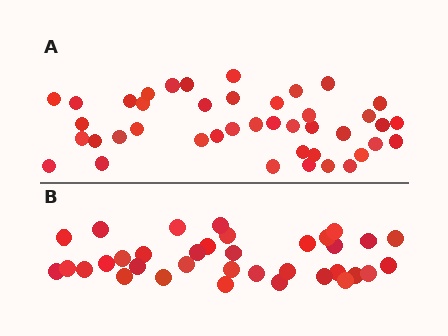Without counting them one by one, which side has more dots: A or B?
Region A (the top region) has more dots.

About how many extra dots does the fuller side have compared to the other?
Region A has roughly 8 or so more dots than region B.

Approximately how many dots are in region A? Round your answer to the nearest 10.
About 40 dots. (The exact count is 42, which rounds to 40.)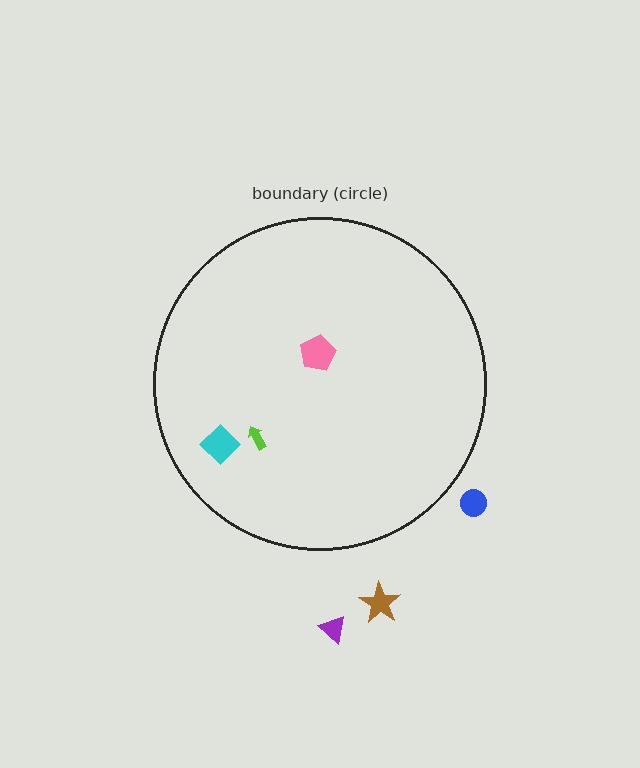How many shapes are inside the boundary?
3 inside, 3 outside.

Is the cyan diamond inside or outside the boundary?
Inside.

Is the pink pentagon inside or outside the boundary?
Inside.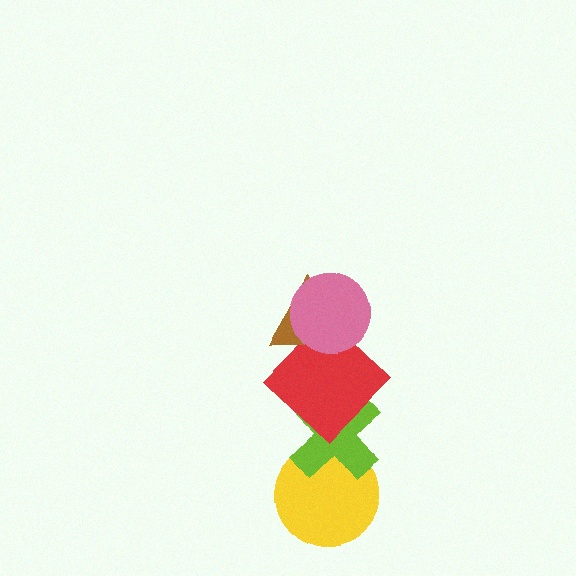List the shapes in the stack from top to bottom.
From top to bottom: the pink circle, the brown triangle, the red diamond, the lime cross, the yellow circle.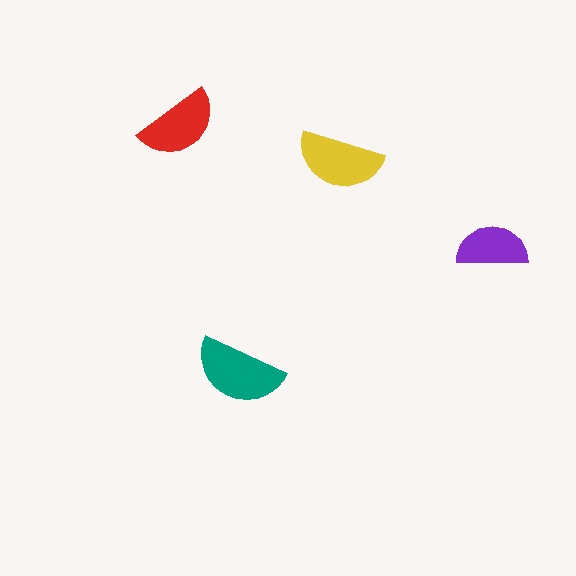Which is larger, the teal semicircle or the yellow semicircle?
The teal one.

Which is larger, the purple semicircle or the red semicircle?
The red one.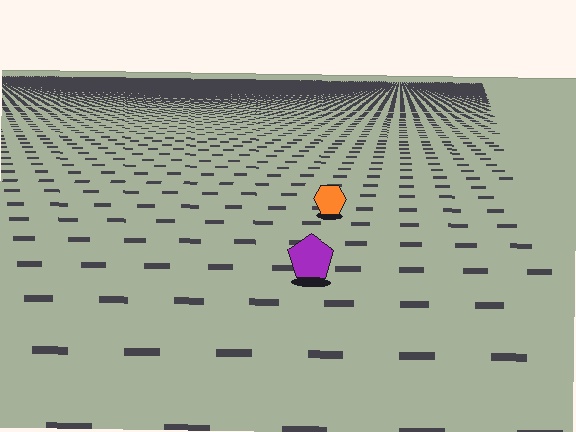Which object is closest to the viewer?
The purple pentagon is closest. The texture marks near it are larger and more spread out.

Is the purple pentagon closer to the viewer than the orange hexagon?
Yes. The purple pentagon is closer — you can tell from the texture gradient: the ground texture is coarser near it.